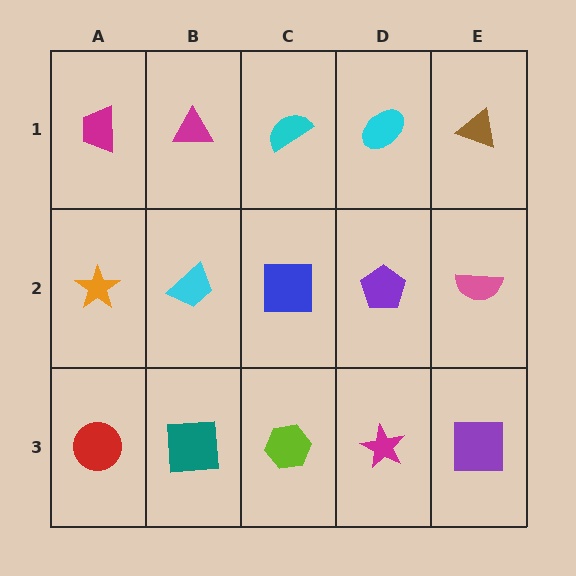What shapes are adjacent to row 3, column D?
A purple pentagon (row 2, column D), a lime hexagon (row 3, column C), a purple square (row 3, column E).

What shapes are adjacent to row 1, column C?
A blue square (row 2, column C), a magenta triangle (row 1, column B), a cyan ellipse (row 1, column D).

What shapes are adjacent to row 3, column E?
A pink semicircle (row 2, column E), a magenta star (row 3, column D).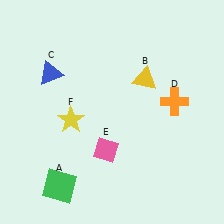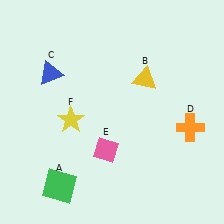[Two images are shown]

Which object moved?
The orange cross (D) moved down.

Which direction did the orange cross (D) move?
The orange cross (D) moved down.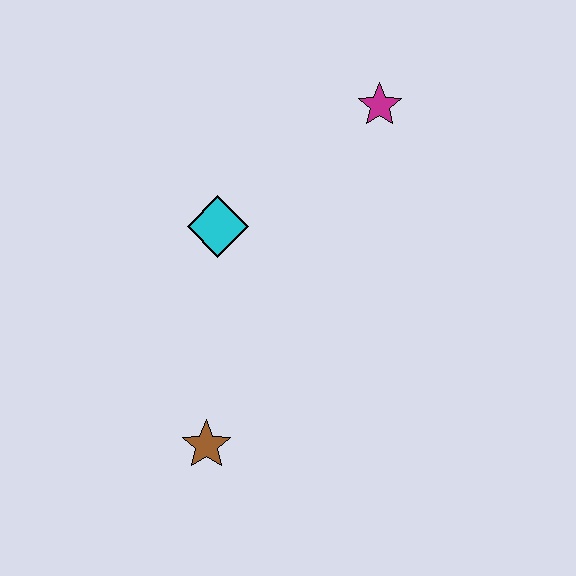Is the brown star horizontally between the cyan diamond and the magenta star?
No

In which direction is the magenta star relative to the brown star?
The magenta star is above the brown star.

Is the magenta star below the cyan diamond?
No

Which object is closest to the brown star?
The cyan diamond is closest to the brown star.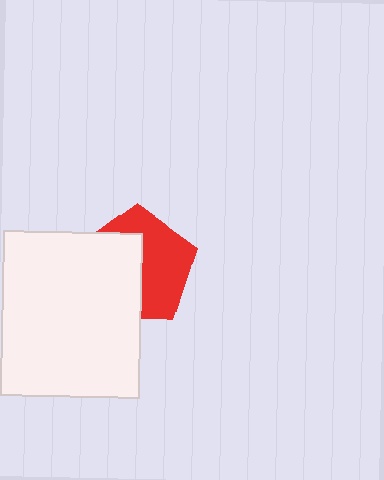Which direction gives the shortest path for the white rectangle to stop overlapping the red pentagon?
Moving left gives the shortest separation.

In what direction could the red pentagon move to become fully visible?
The red pentagon could move right. That would shift it out from behind the white rectangle entirely.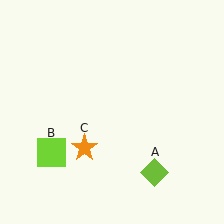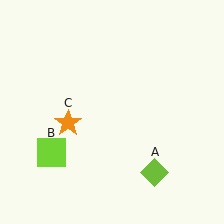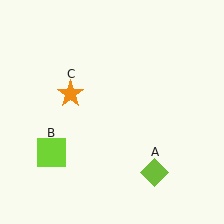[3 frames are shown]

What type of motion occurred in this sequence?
The orange star (object C) rotated clockwise around the center of the scene.